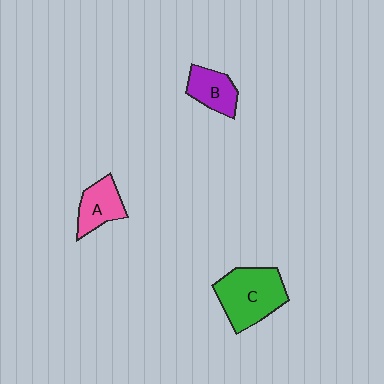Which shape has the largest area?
Shape C (green).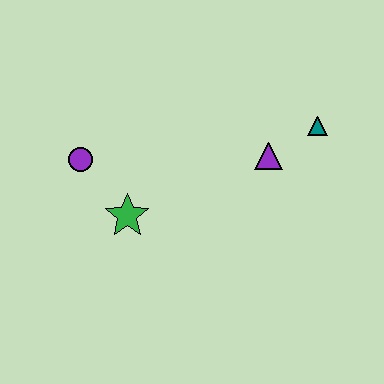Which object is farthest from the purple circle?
The teal triangle is farthest from the purple circle.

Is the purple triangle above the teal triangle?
No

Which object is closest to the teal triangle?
The purple triangle is closest to the teal triangle.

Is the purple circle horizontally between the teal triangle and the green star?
No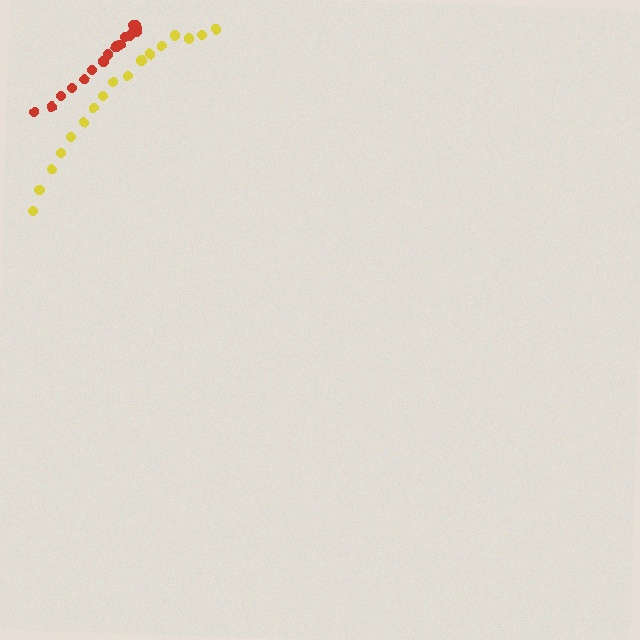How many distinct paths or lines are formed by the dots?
There are 2 distinct paths.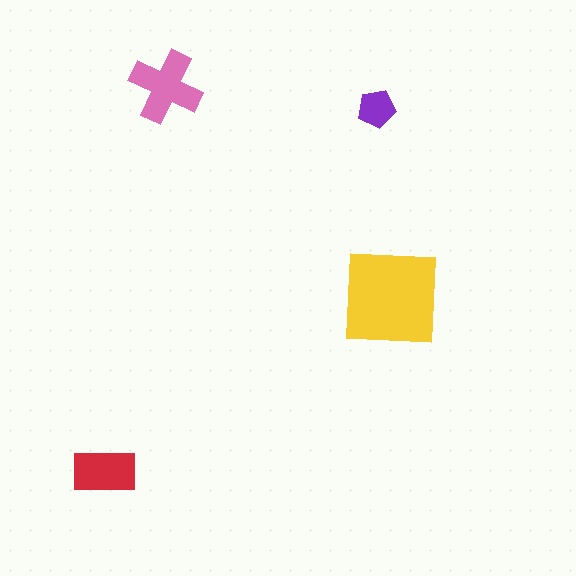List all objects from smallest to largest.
The purple pentagon, the red rectangle, the pink cross, the yellow square.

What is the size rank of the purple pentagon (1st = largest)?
4th.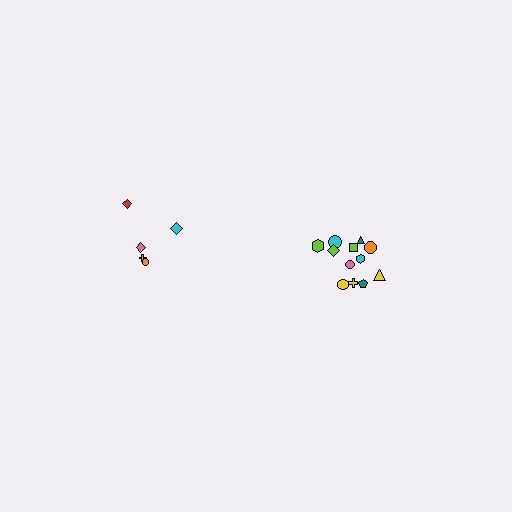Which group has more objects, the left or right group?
The right group.